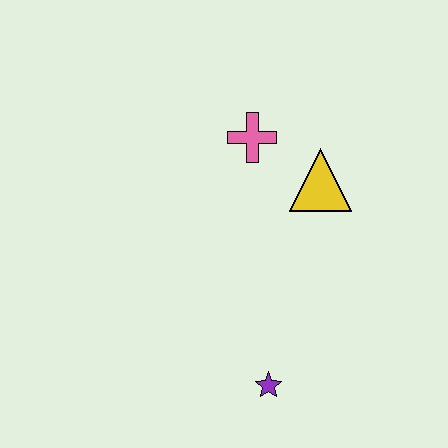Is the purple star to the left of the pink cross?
No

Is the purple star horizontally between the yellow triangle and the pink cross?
Yes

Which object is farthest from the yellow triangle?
The purple star is farthest from the yellow triangle.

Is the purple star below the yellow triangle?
Yes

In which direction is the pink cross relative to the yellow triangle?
The pink cross is to the left of the yellow triangle.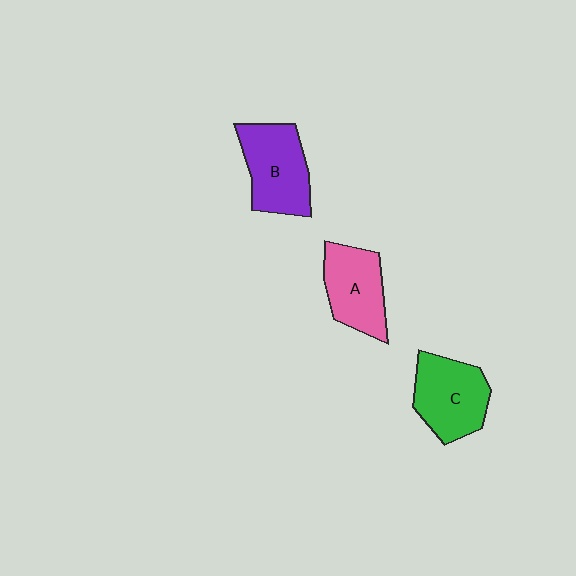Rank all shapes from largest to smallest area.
From largest to smallest: B (purple), C (green), A (pink).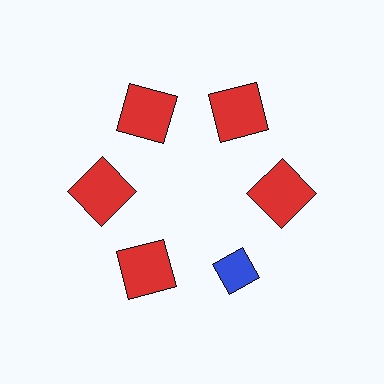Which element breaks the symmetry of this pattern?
The blue diamond at roughly the 5 o'clock position breaks the symmetry. All other shapes are red squares.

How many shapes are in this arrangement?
There are 6 shapes arranged in a ring pattern.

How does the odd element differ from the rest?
It differs in both color (blue instead of red) and shape (diamond instead of square).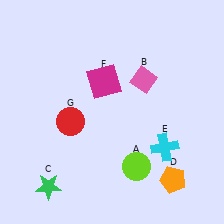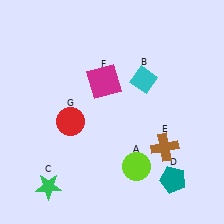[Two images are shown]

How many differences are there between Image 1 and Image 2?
There are 3 differences between the two images.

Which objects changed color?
B changed from pink to cyan. D changed from orange to teal. E changed from cyan to brown.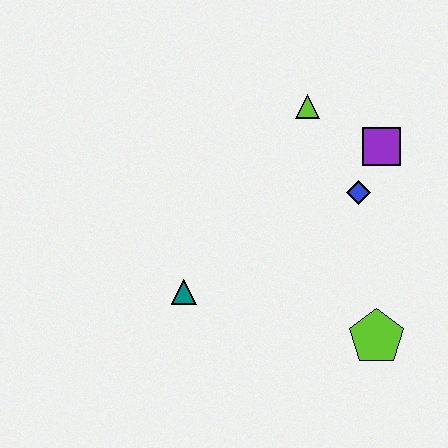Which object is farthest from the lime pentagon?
The lime triangle is farthest from the lime pentagon.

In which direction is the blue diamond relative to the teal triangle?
The blue diamond is to the right of the teal triangle.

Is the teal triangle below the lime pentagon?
No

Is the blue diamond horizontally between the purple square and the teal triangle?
Yes